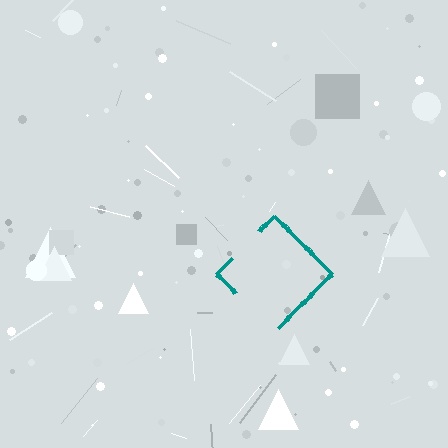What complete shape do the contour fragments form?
The contour fragments form a diamond.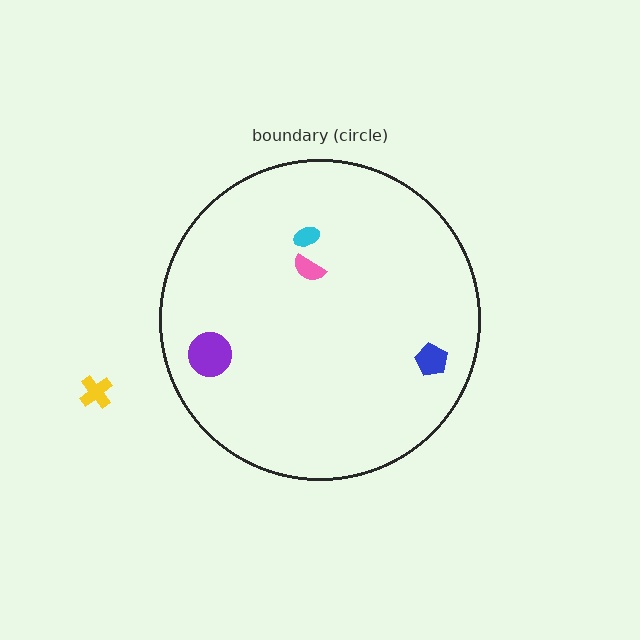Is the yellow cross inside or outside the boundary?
Outside.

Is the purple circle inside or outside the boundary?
Inside.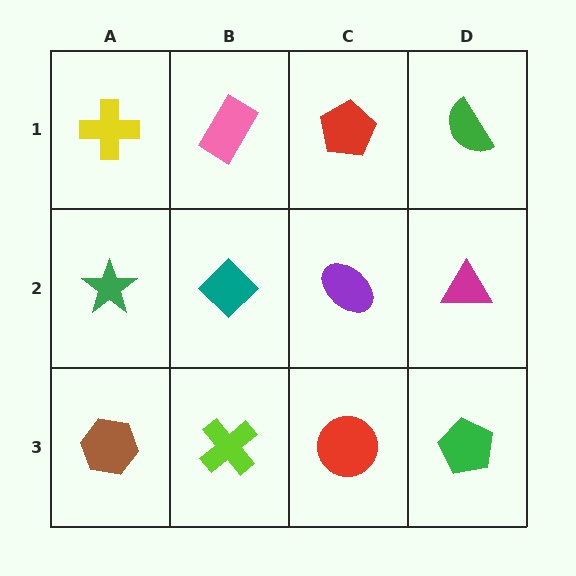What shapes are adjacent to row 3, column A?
A green star (row 2, column A), a lime cross (row 3, column B).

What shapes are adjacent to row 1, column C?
A purple ellipse (row 2, column C), a pink rectangle (row 1, column B), a green semicircle (row 1, column D).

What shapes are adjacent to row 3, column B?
A teal diamond (row 2, column B), a brown hexagon (row 3, column A), a red circle (row 3, column C).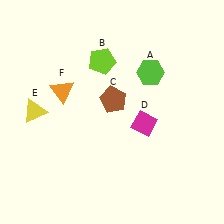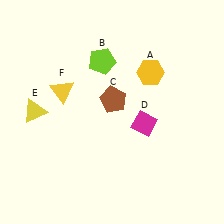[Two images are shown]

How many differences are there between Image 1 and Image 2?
There are 2 differences between the two images.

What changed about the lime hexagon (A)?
In Image 1, A is lime. In Image 2, it changed to yellow.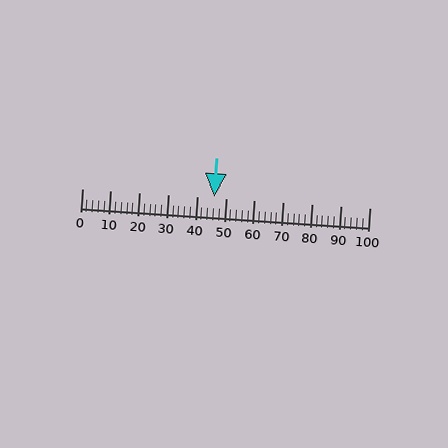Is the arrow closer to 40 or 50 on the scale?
The arrow is closer to 50.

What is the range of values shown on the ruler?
The ruler shows values from 0 to 100.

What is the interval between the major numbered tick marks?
The major tick marks are spaced 10 units apart.